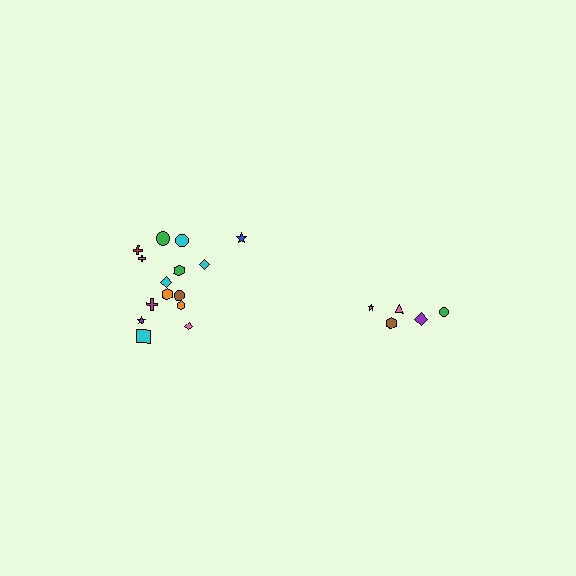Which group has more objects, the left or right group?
The left group.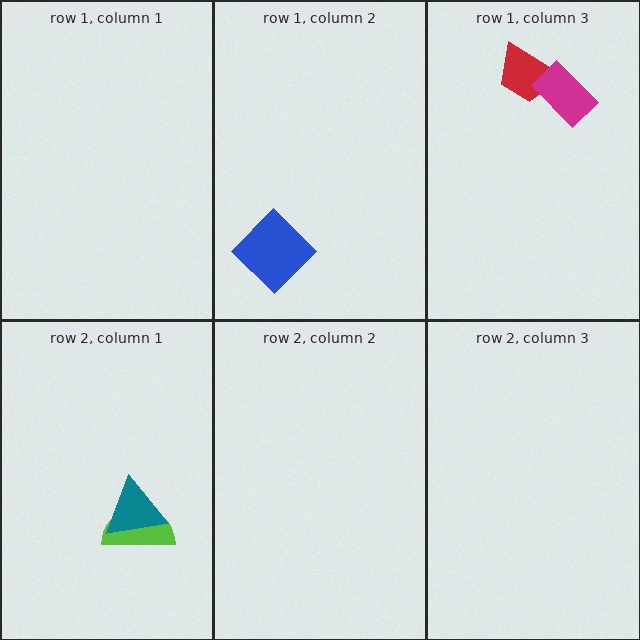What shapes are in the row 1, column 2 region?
The blue diamond.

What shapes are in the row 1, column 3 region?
The red trapezoid, the magenta rectangle.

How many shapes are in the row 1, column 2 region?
1.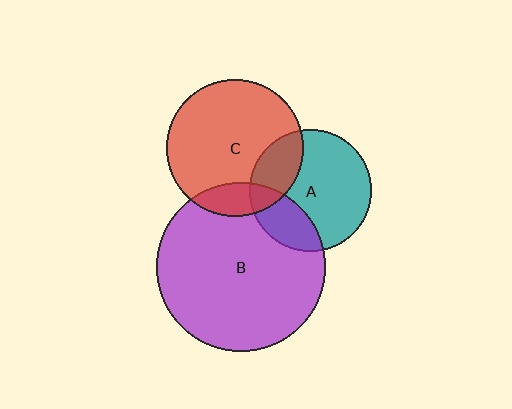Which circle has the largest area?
Circle B (purple).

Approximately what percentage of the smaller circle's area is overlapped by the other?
Approximately 15%.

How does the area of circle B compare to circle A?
Approximately 1.9 times.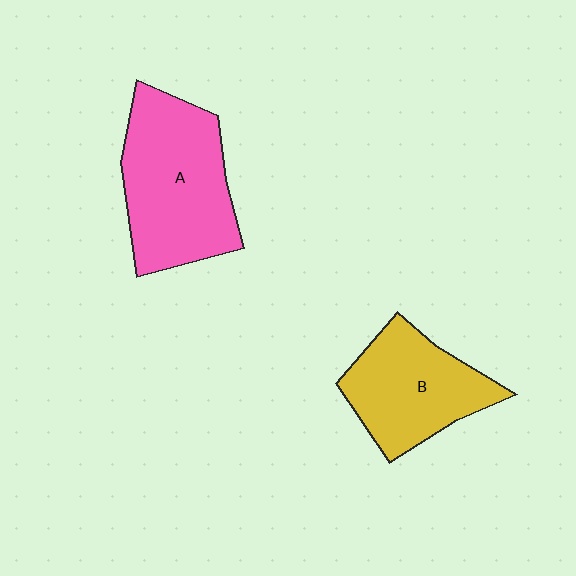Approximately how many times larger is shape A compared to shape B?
Approximately 1.3 times.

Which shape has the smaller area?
Shape B (yellow).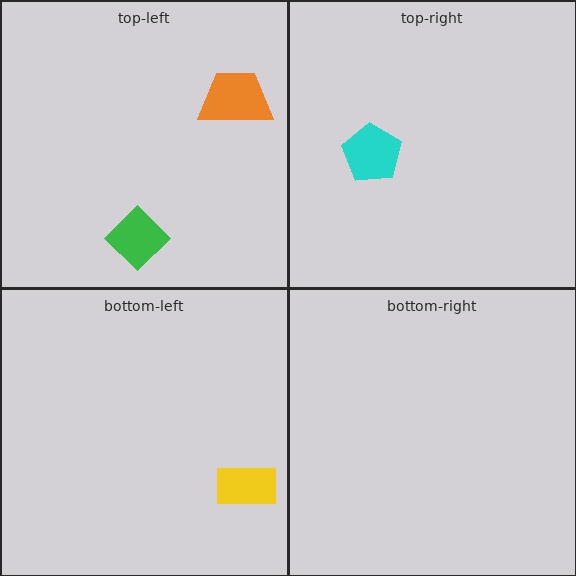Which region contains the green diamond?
The top-left region.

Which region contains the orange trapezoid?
The top-left region.